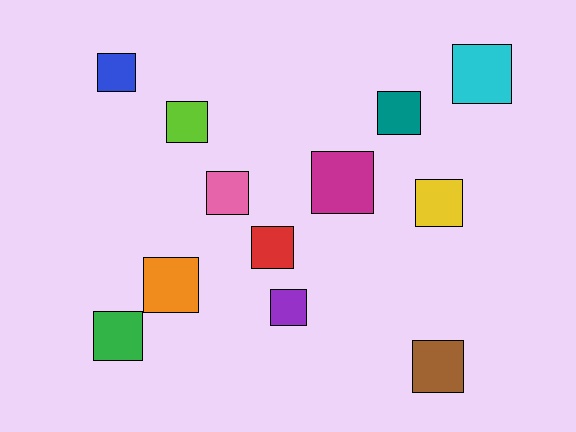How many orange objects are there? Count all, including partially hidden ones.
There is 1 orange object.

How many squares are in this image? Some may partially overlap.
There are 12 squares.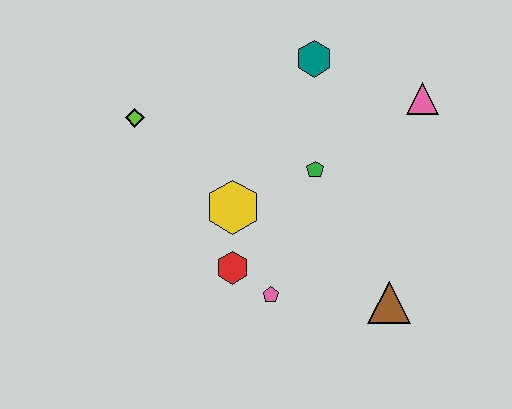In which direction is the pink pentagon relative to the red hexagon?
The pink pentagon is to the right of the red hexagon.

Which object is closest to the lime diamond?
The yellow hexagon is closest to the lime diamond.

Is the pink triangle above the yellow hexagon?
Yes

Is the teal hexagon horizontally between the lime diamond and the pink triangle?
Yes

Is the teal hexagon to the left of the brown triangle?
Yes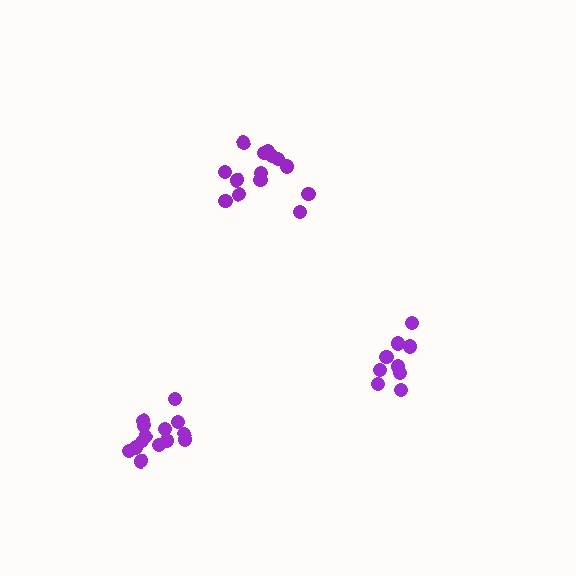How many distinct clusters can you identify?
There are 3 distinct clusters.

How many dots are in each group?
Group 1: 14 dots, Group 2: 9 dots, Group 3: 14 dots (37 total).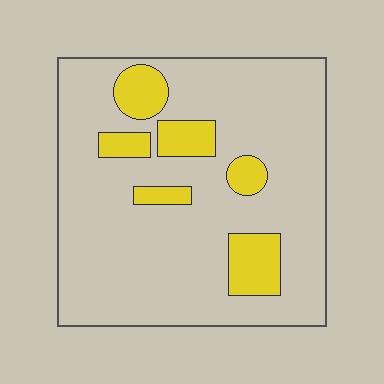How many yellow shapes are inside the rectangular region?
6.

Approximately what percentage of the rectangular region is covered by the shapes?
Approximately 15%.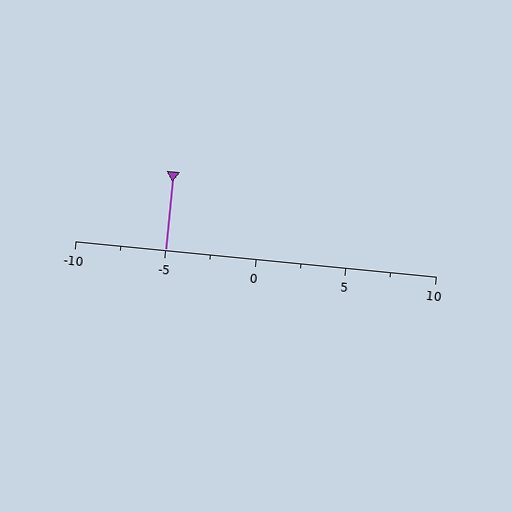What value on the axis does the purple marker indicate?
The marker indicates approximately -5.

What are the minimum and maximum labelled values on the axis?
The axis runs from -10 to 10.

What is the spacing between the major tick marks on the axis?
The major ticks are spaced 5 apart.